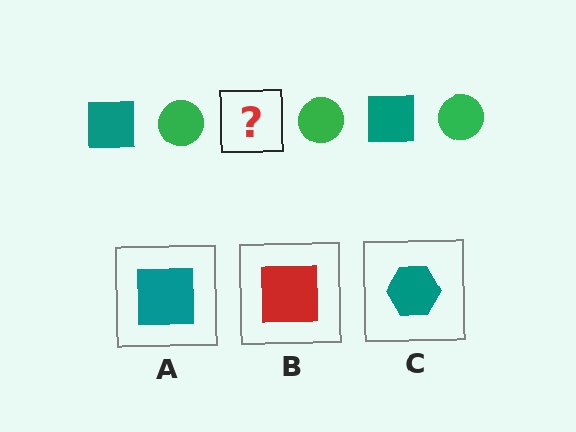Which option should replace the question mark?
Option A.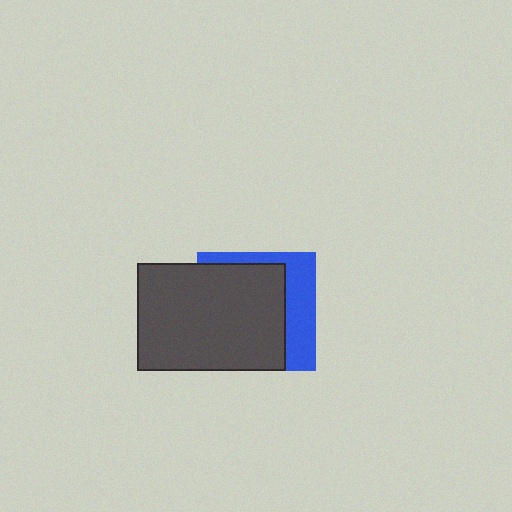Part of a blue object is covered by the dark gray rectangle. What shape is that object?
It is a square.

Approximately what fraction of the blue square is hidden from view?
Roughly 67% of the blue square is hidden behind the dark gray rectangle.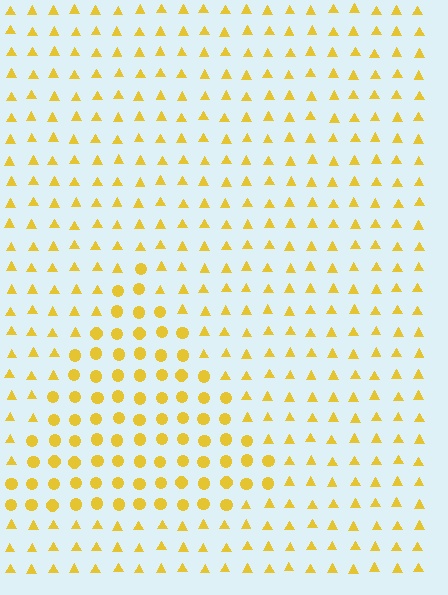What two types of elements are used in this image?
The image uses circles inside the triangle region and triangles outside it.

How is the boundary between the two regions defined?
The boundary is defined by a change in element shape: circles inside vs. triangles outside. All elements share the same color and spacing.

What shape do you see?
I see a triangle.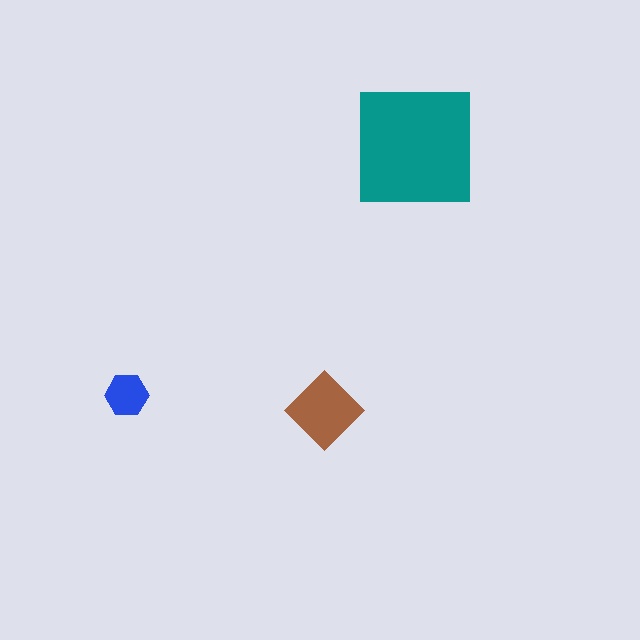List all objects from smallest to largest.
The blue hexagon, the brown diamond, the teal square.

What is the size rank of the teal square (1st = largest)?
1st.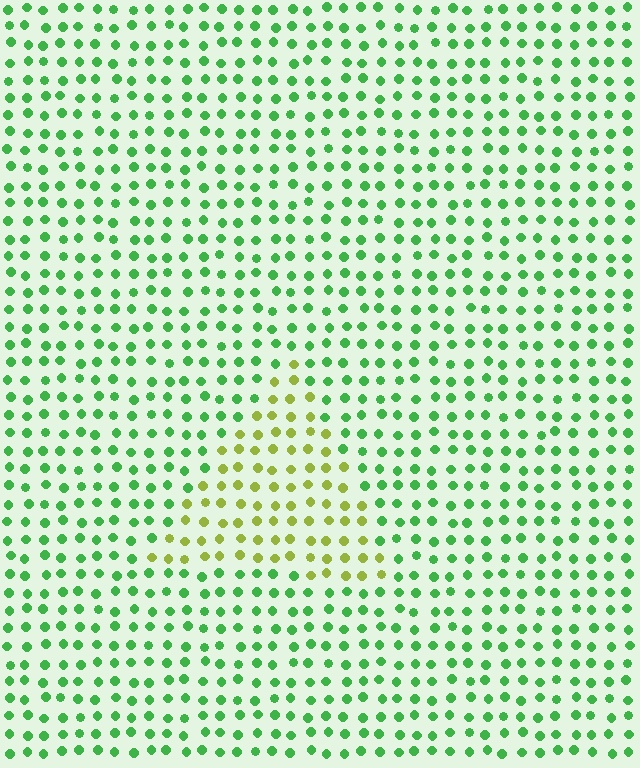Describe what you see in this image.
The image is filled with small green elements in a uniform arrangement. A triangle-shaped region is visible where the elements are tinted to a slightly different hue, forming a subtle color boundary.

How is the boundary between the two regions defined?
The boundary is defined purely by a slight shift in hue (about 49 degrees). Spacing, size, and orientation are identical on both sides.